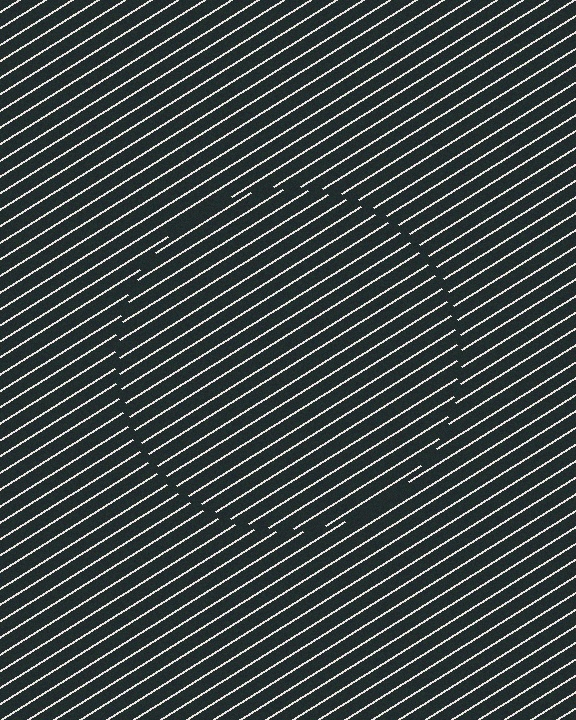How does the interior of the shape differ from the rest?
The interior of the shape contains the same grating, shifted by half a period — the contour is defined by the phase discontinuity where line-ends from the inner and outer gratings abut.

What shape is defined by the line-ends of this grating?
An illusory circle. The interior of the shape contains the same grating, shifted by half a period — the contour is defined by the phase discontinuity where line-ends from the inner and outer gratings abut.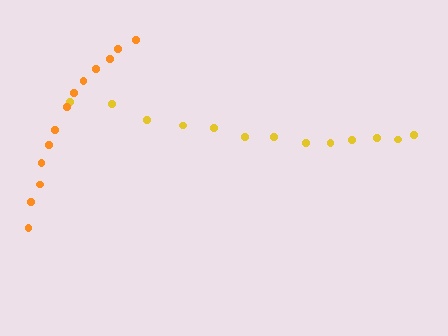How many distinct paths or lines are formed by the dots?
There are 2 distinct paths.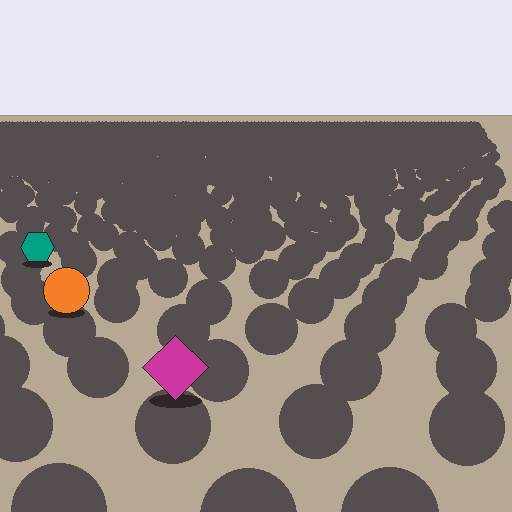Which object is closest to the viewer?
The magenta diamond is closest. The texture marks near it are larger and more spread out.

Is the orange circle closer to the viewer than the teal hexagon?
Yes. The orange circle is closer — you can tell from the texture gradient: the ground texture is coarser near it.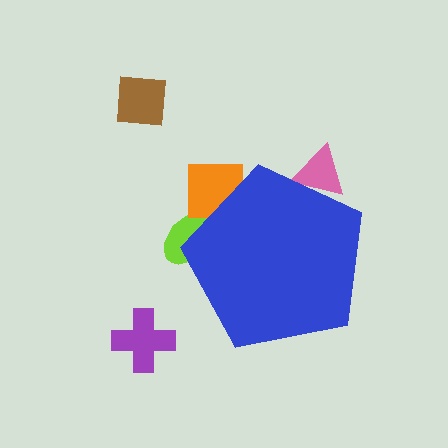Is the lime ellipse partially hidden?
Yes, the lime ellipse is partially hidden behind the blue pentagon.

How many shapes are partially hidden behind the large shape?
3 shapes are partially hidden.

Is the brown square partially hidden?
No, the brown square is fully visible.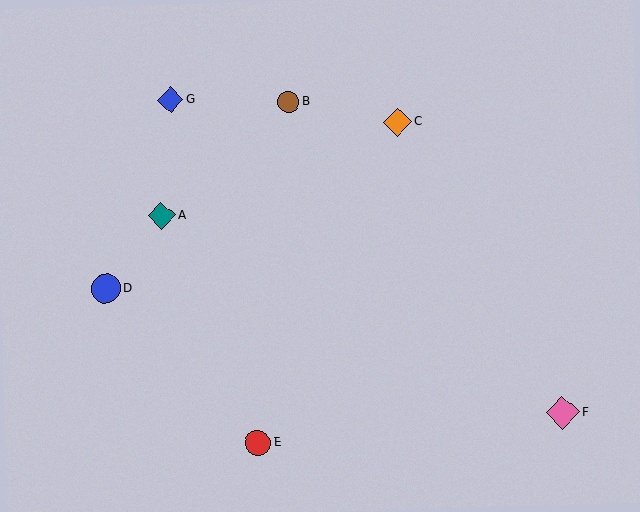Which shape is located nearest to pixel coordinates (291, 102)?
The brown circle (labeled B) at (288, 102) is nearest to that location.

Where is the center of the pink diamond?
The center of the pink diamond is at (563, 412).